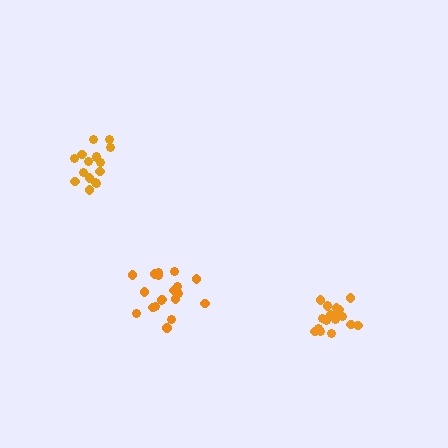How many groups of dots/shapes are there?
There are 3 groups.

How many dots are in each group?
Group 1: 18 dots, Group 2: 16 dots, Group 3: 19 dots (53 total).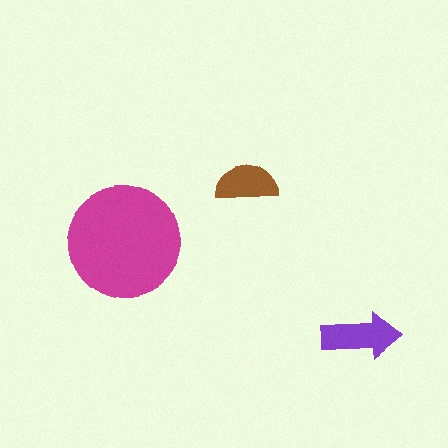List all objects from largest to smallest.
The magenta circle, the purple arrow, the brown semicircle.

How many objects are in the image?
There are 3 objects in the image.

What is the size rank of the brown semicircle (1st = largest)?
3rd.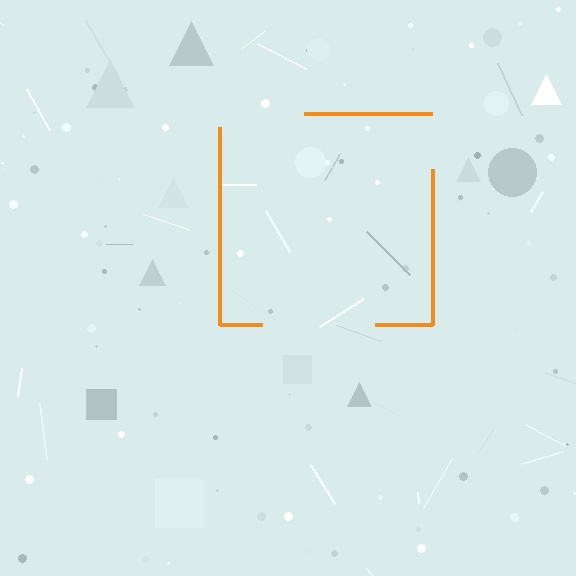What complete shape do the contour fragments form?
The contour fragments form a square.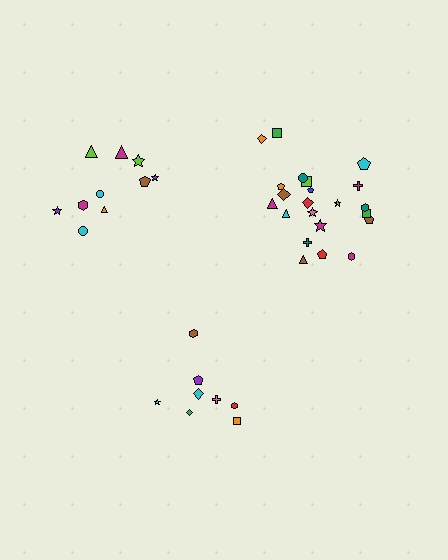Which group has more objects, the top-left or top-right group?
The top-right group.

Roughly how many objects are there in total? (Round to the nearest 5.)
Roughly 40 objects in total.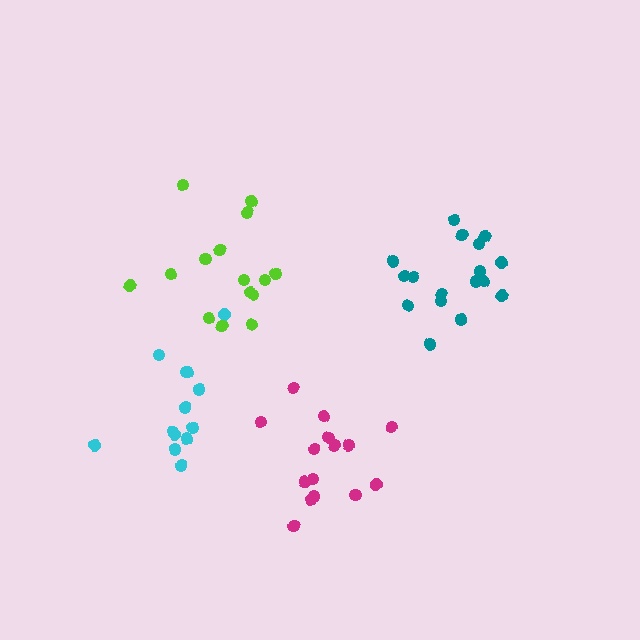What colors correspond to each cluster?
The clusters are colored: cyan, magenta, lime, teal.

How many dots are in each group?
Group 1: 13 dots, Group 2: 15 dots, Group 3: 15 dots, Group 4: 17 dots (60 total).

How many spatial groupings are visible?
There are 4 spatial groupings.